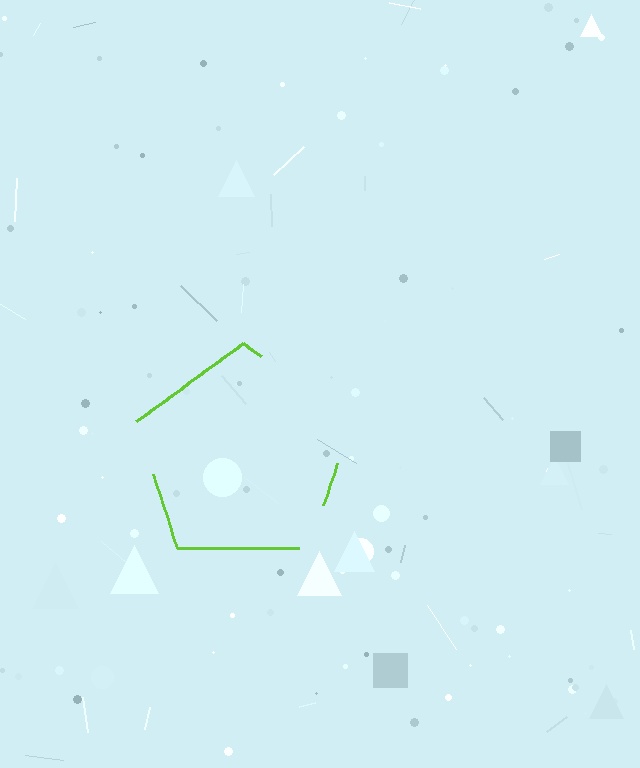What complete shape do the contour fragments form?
The contour fragments form a pentagon.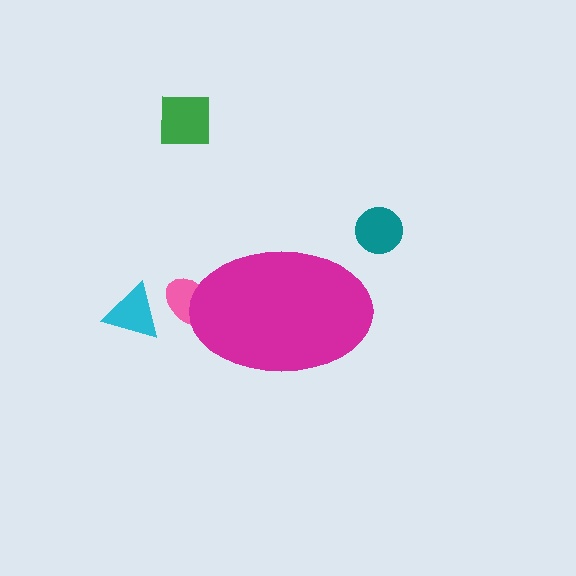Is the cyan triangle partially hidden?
No, the cyan triangle is fully visible.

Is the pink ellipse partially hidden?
Yes, the pink ellipse is partially hidden behind the magenta ellipse.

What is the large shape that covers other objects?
A magenta ellipse.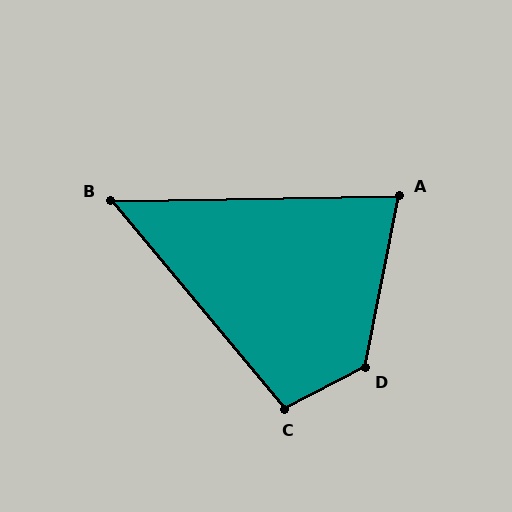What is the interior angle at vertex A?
Approximately 78 degrees (acute).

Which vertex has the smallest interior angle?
B, at approximately 51 degrees.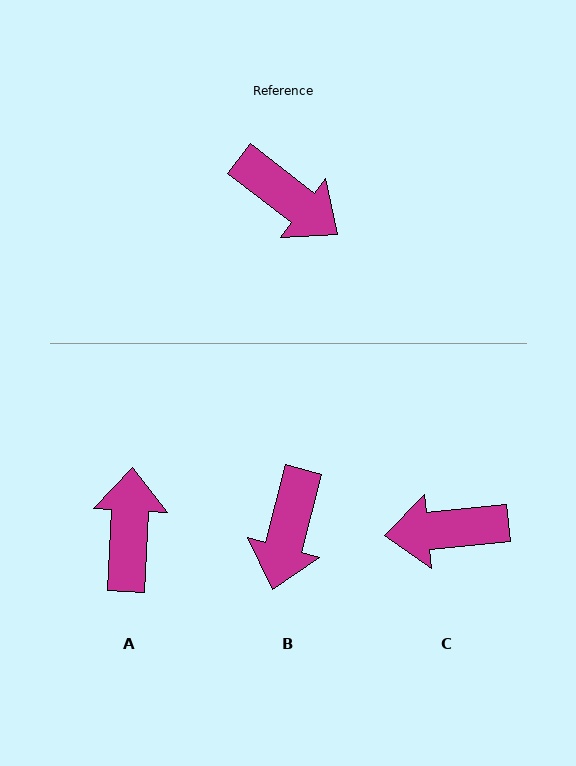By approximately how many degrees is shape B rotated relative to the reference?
Approximately 67 degrees clockwise.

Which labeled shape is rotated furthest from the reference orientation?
C, about 137 degrees away.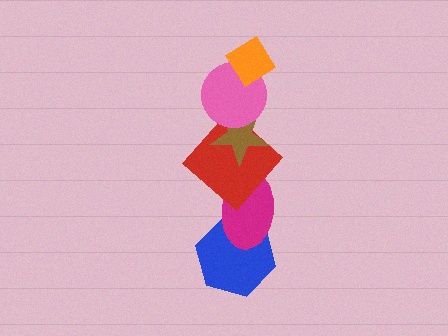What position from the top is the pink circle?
The pink circle is 2nd from the top.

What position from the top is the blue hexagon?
The blue hexagon is 6th from the top.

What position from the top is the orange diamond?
The orange diamond is 1st from the top.